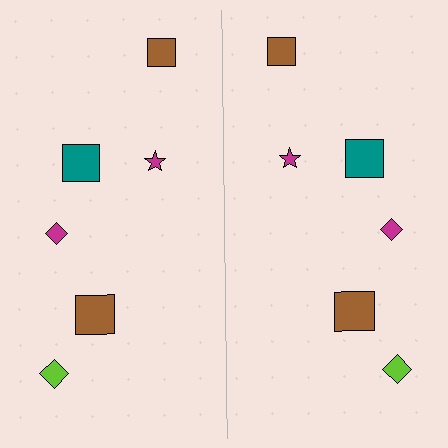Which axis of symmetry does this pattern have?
The pattern has a vertical axis of symmetry running through the center of the image.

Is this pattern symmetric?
Yes, this pattern has bilateral (reflection) symmetry.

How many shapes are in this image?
There are 12 shapes in this image.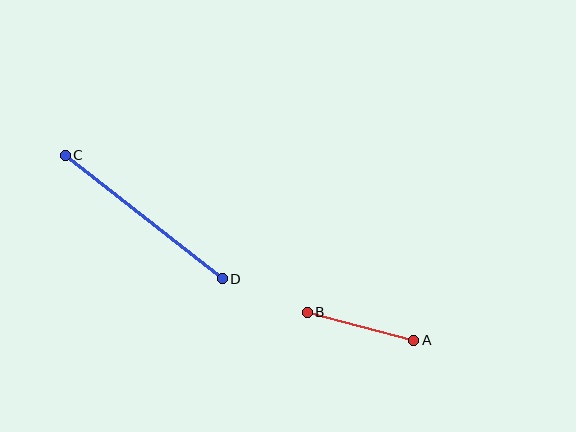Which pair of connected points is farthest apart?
Points C and D are farthest apart.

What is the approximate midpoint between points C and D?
The midpoint is at approximately (144, 217) pixels.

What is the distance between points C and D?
The distance is approximately 200 pixels.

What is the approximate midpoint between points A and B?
The midpoint is at approximately (360, 326) pixels.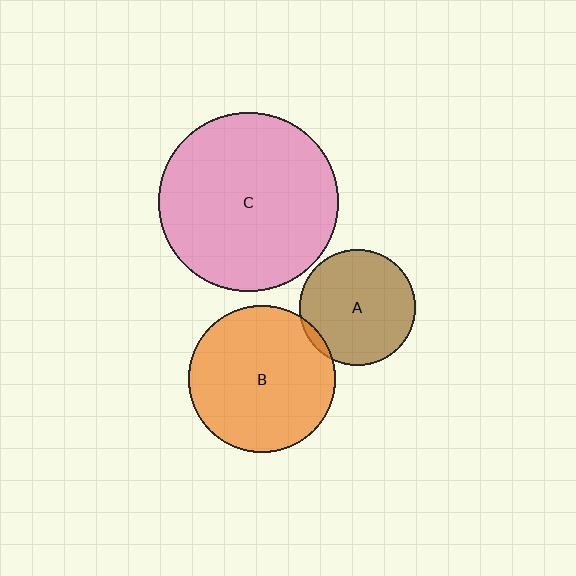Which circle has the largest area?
Circle C (pink).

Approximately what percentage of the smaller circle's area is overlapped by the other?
Approximately 5%.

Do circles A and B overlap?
Yes.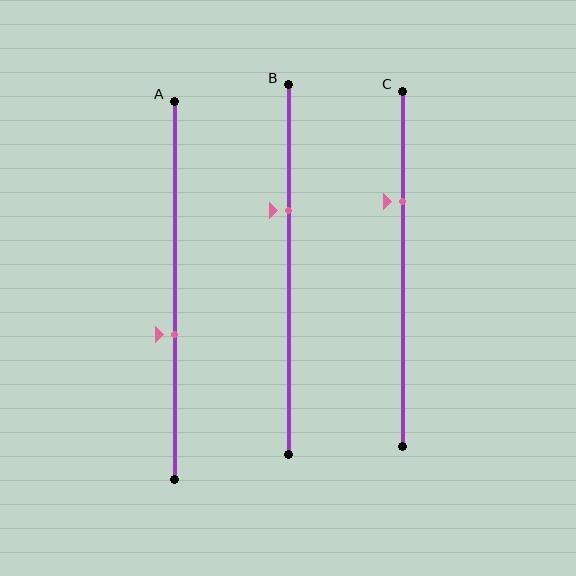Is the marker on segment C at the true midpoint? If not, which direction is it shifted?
No, the marker on segment C is shifted upward by about 19% of the segment length.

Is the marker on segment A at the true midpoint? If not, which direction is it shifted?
No, the marker on segment A is shifted downward by about 12% of the segment length.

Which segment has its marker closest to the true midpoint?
Segment A has its marker closest to the true midpoint.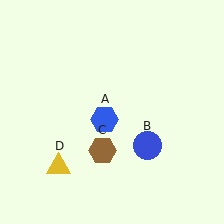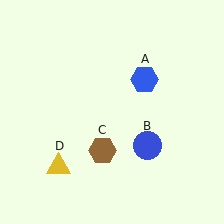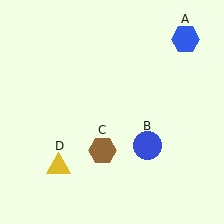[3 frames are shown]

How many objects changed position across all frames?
1 object changed position: blue hexagon (object A).